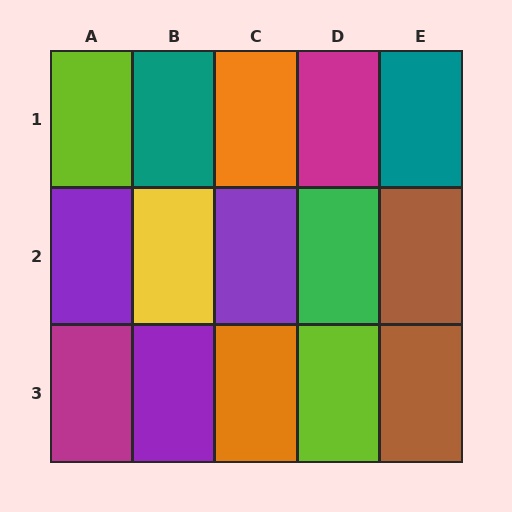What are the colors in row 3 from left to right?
Magenta, purple, orange, lime, brown.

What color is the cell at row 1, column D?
Magenta.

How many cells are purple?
3 cells are purple.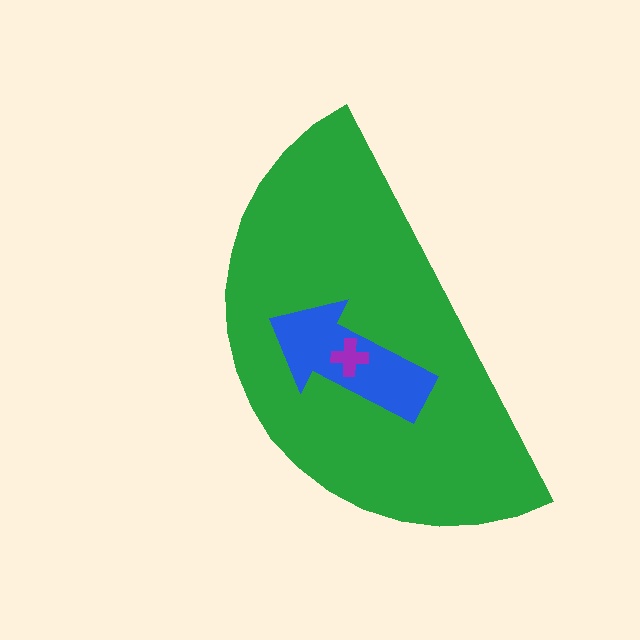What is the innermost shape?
The purple cross.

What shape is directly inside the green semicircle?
The blue arrow.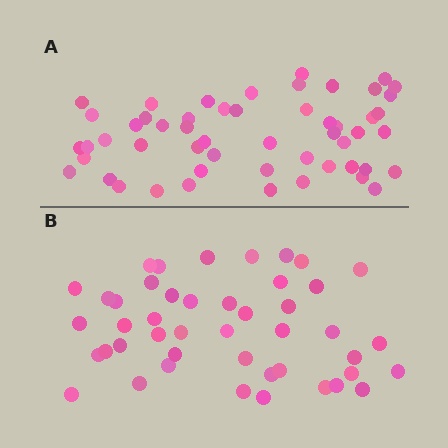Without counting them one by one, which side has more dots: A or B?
Region A (the top region) has more dots.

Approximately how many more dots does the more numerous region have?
Region A has roughly 8 or so more dots than region B.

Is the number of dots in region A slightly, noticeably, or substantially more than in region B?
Region A has only slightly more — the two regions are fairly close. The ratio is roughly 1.2 to 1.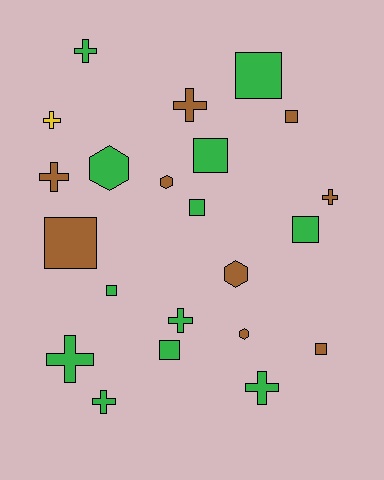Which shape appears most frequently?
Square, with 9 objects.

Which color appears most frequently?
Green, with 12 objects.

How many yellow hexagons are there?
There are no yellow hexagons.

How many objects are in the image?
There are 22 objects.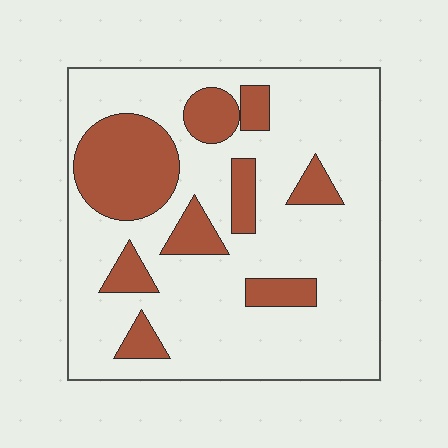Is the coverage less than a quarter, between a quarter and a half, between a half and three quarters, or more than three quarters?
Less than a quarter.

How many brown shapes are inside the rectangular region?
9.